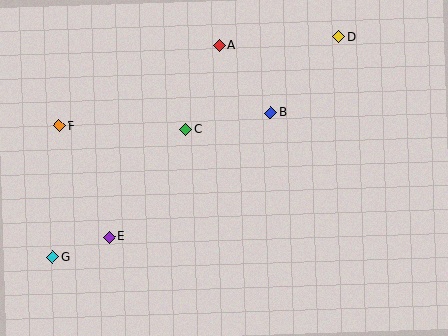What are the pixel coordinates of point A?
Point A is at (219, 45).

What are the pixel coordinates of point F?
Point F is at (59, 126).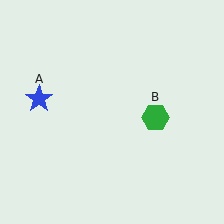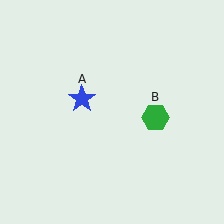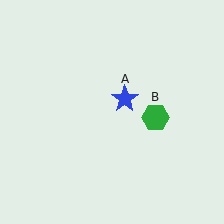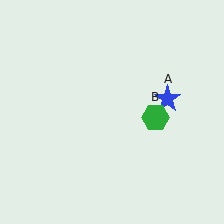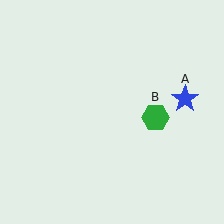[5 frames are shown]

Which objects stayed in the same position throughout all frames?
Green hexagon (object B) remained stationary.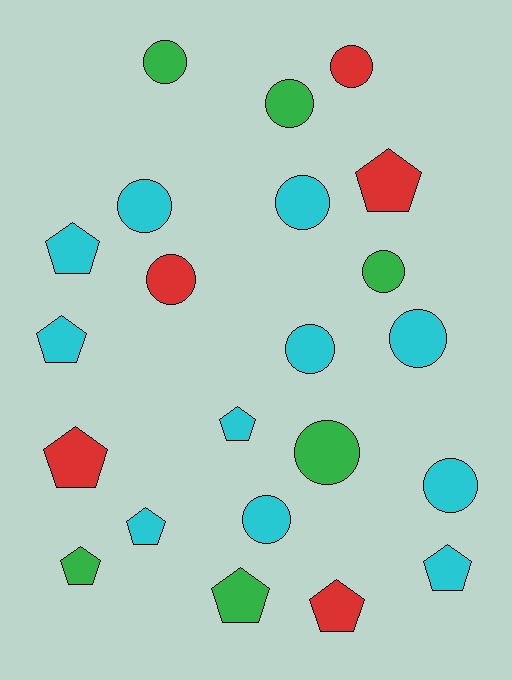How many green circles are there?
There are 4 green circles.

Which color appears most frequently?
Cyan, with 11 objects.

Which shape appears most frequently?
Circle, with 12 objects.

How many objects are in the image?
There are 22 objects.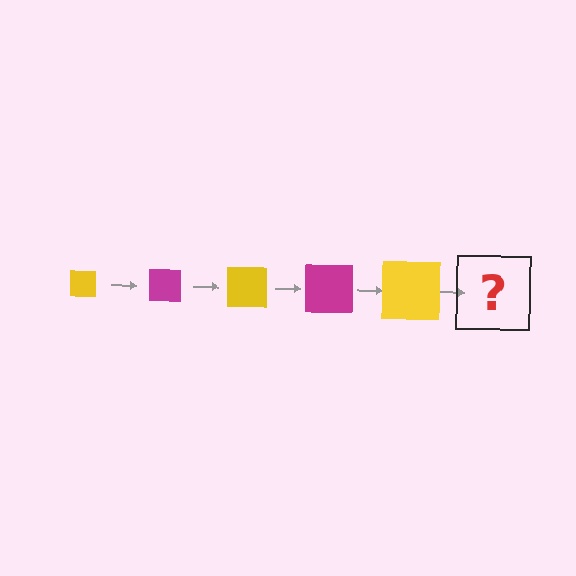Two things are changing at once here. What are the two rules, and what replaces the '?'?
The two rules are that the square grows larger each step and the color cycles through yellow and magenta. The '?' should be a magenta square, larger than the previous one.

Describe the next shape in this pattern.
It should be a magenta square, larger than the previous one.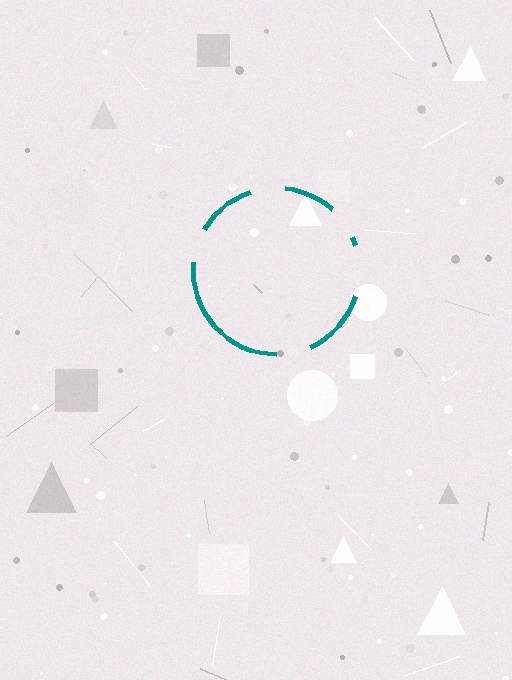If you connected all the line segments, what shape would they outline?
They would outline a circle.